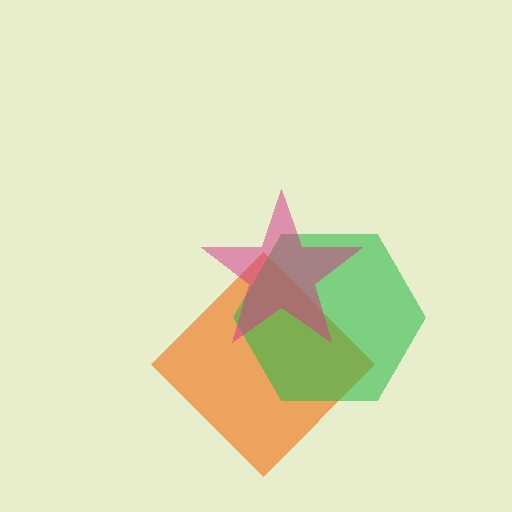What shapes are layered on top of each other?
The layered shapes are: an orange diamond, a green hexagon, a magenta star.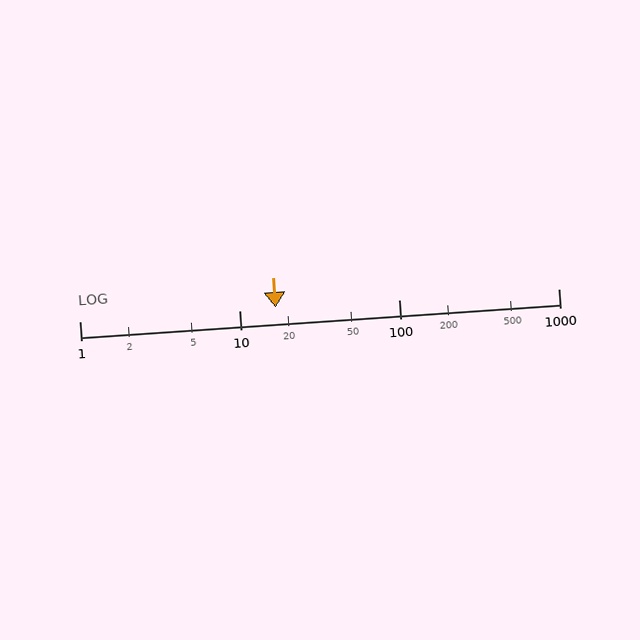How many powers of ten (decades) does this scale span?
The scale spans 3 decades, from 1 to 1000.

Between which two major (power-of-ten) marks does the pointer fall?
The pointer is between 10 and 100.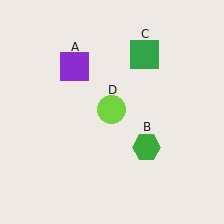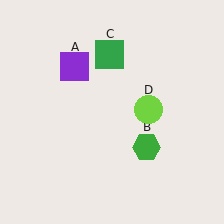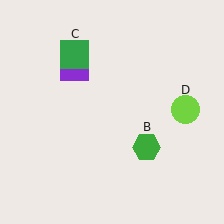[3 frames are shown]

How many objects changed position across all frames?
2 objects changed position: green square (object C), lime circle (object D).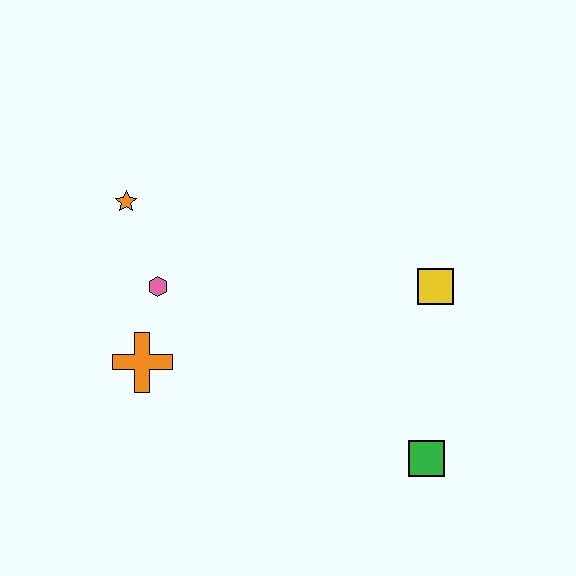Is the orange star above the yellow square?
Yes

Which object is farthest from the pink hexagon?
The green square is farthest from the pink hexagon.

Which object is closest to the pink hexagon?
The orange cross is closest to the pink hexagon.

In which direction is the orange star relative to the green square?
The orange star is to the left of the green square.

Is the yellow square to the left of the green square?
No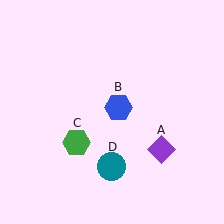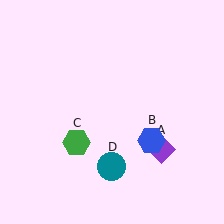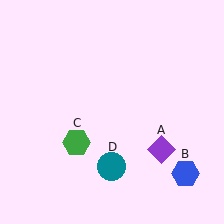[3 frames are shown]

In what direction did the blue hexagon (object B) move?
The blue hexagon (object B) moved down and to the right.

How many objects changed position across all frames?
1 object changed position: blue hexagon (object B).